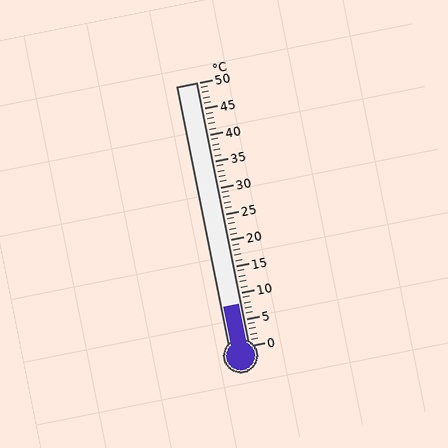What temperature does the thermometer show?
The thermometer shows approximately 8°C.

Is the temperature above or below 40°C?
The temperature is below 40°C.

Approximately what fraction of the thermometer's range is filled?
The thermometer is filled to approximately 15% of its range.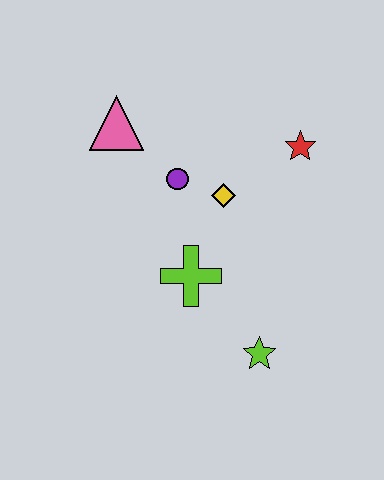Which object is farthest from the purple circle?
The lime star is farthest from the purple circle.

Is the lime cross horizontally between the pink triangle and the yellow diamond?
Yes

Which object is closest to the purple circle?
The yellow diamond is closest to the purple circle.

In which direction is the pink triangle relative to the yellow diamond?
The pink triangle is to the left of the yellow diamond.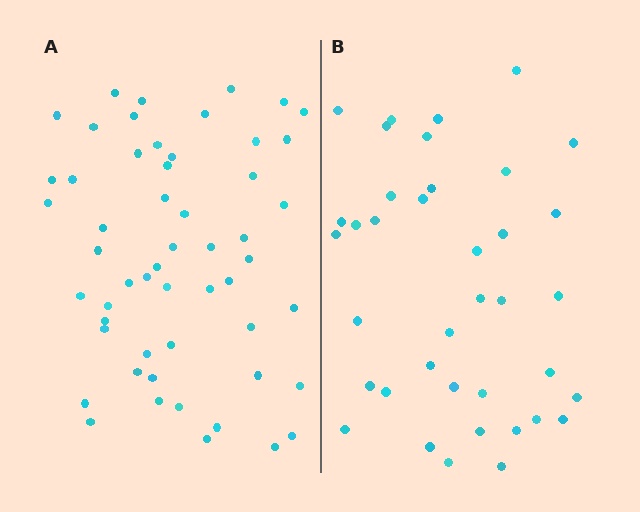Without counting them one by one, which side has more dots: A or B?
Region A (the left region) has more dots.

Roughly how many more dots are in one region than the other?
Region A has approximately 15 more dots than region B.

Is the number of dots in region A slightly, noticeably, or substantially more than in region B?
Region A has noticeably more, but not dramatically so. The ratio is roughly 1.4 to 1.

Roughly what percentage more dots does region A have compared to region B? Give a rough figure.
About 40% more.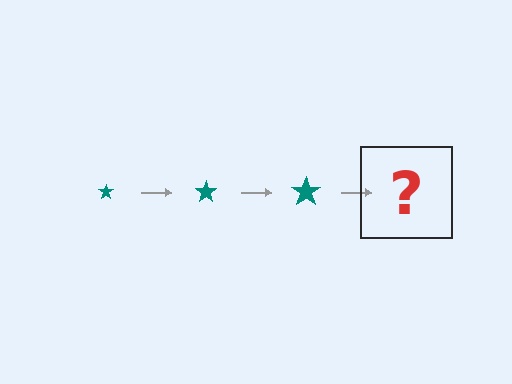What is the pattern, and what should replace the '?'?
The pattern is that the star gets progressively larger each step. The '?' should be a teal star, larger than the previous one.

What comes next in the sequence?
The next element should be a teal star, larger than the previous one.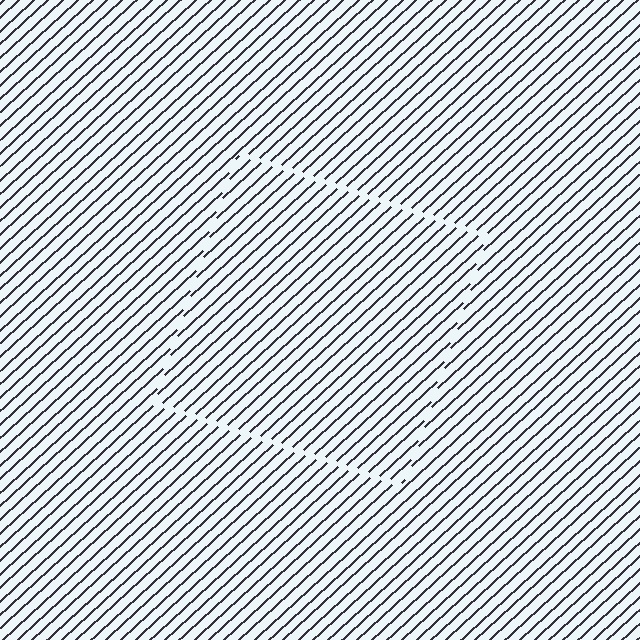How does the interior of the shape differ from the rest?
The interior of the shape contains the same grating, shifted by half a period — the contour is defined by the phase discontinuity where line-ends from the inner and outer gratings abut.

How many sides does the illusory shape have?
4 sides — the line-ends trace a square.